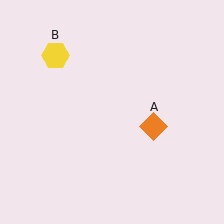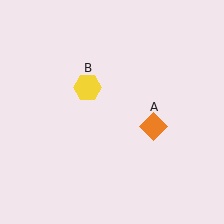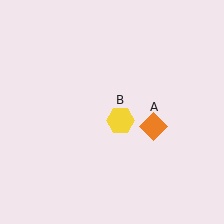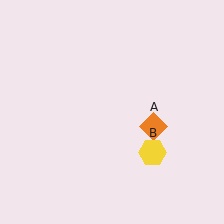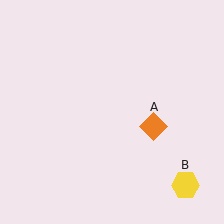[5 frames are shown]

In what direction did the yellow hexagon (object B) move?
The yellow hexagon (object B) moved down and to the right.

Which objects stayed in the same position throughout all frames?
Orange diamond (object A) remained stationary.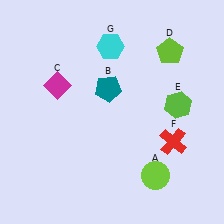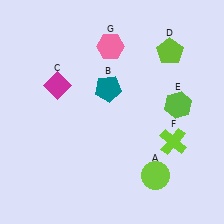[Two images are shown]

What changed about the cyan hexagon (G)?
In Image 1, G is cyan. In Image 2, it changed to pink.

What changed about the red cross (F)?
In Image 1, F is red. In Image 2, it changed to lime.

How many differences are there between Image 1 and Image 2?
There are 2 differences between the two images.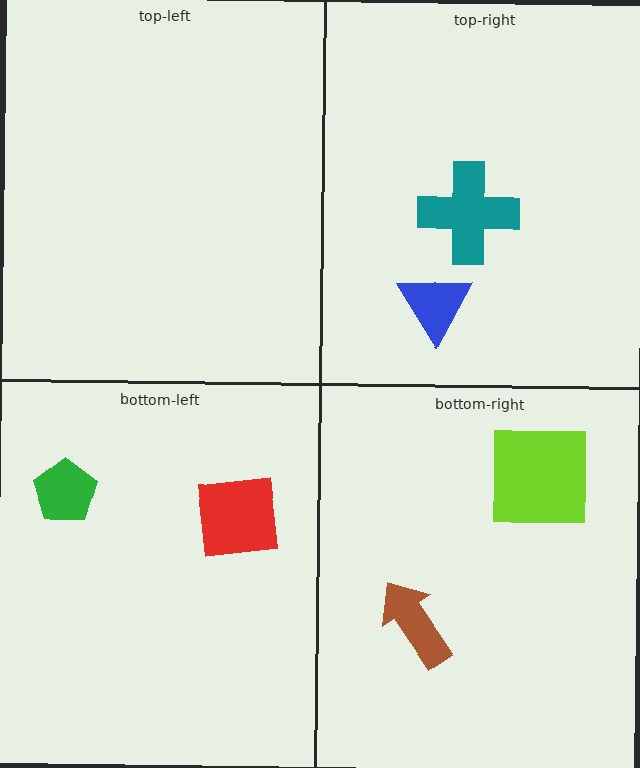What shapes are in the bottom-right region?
The brown arrow, the lime square.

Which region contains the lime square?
The bottom-right region.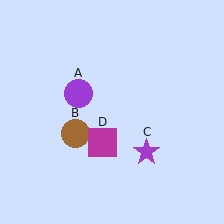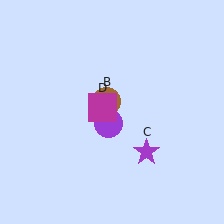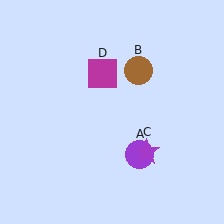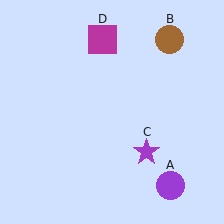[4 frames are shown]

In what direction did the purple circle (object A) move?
The purple circle (object A) moved down and to the right.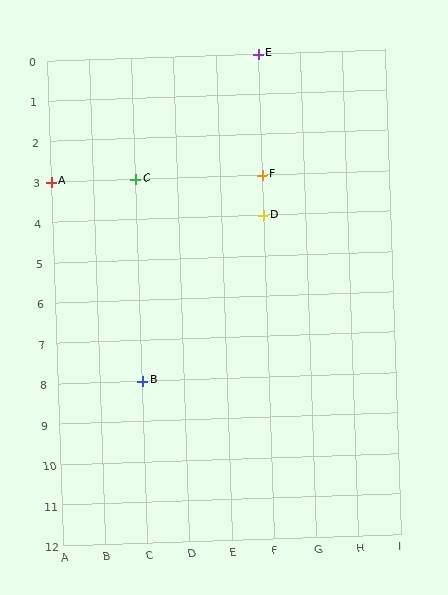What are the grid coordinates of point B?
Point B is at grid coordinates (C, 8).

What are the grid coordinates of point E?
Point E is at grid coordinates (F, 0).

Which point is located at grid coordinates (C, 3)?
Point C is at (C, 3).